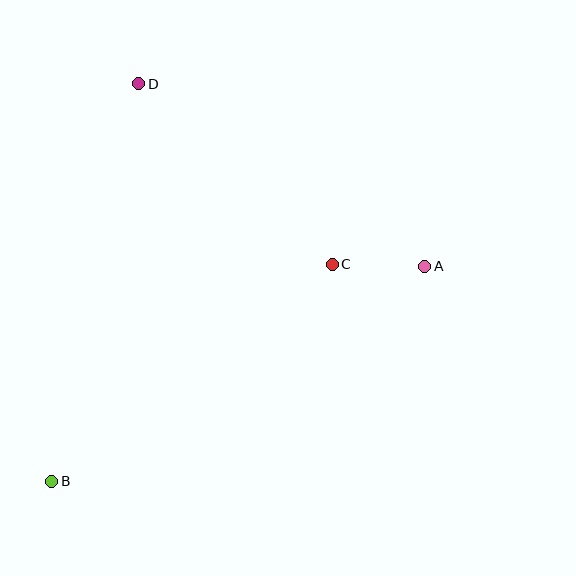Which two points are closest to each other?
Points A and C are closest to each other.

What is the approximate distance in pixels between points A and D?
The distance between A and D is approximately 339 pixels.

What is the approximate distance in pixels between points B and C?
The distance between B and C is approximately 355 pixels.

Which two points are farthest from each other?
Points A and B are farthest from each other.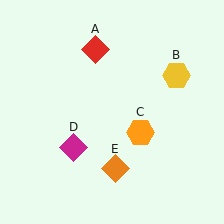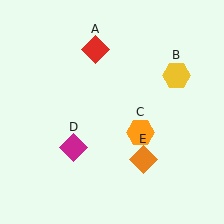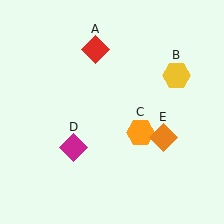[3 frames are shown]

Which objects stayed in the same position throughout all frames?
Red diamond (object A) and yellow hexagon (object B) and orange hexagon (object C) and magenta diamond (object D) remained stationary.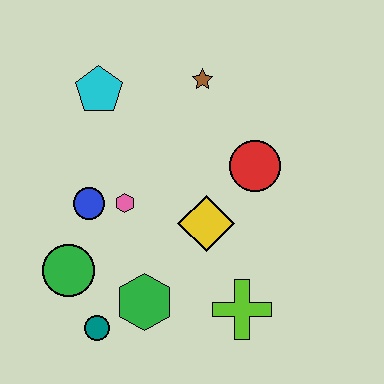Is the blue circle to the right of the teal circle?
No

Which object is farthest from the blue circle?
The lime cross is farthest from the blue circle.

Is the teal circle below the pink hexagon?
Yes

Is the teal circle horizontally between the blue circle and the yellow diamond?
Yes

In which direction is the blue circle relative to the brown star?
The blue circle is below the brown star.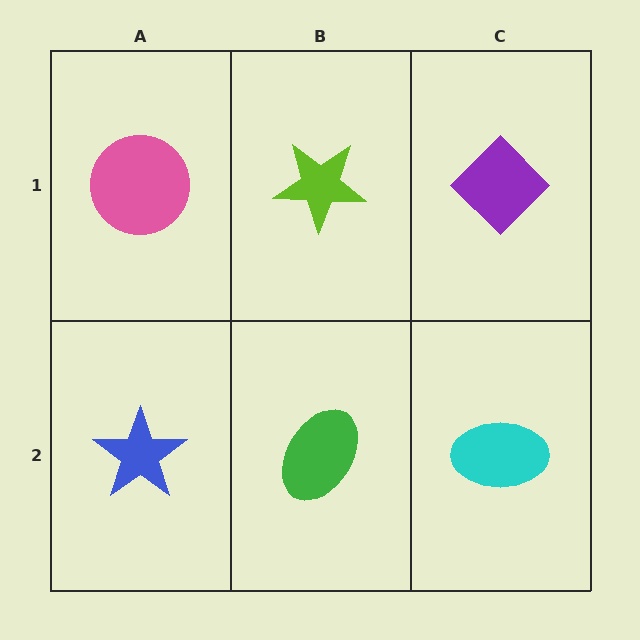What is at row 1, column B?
A lime star.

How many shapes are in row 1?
3 shapes.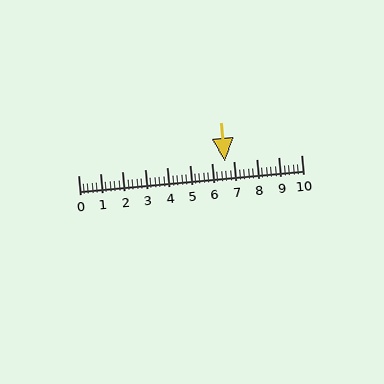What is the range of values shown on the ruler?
The ruler shows values from 0 to 10.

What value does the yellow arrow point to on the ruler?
The yellow arrow points to approximately 6.6.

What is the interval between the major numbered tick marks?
The major tick marks are spaced 1 units apart.